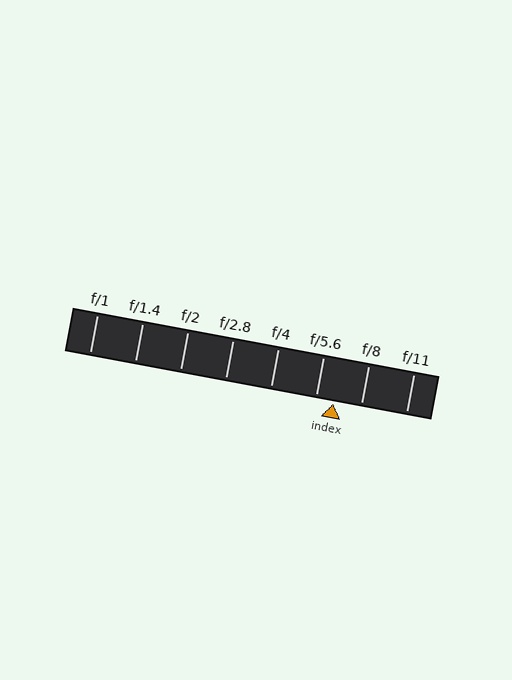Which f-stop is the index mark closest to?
The index mark is closest to f/5.6.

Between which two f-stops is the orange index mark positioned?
The index mark is between f/5.6 and f/8.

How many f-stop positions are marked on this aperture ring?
There are 8 f-stop positions marked.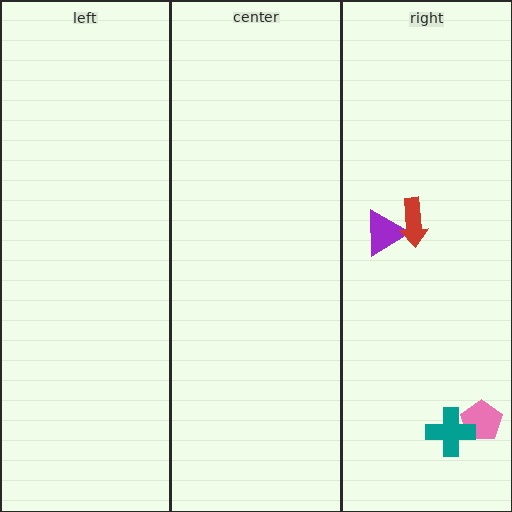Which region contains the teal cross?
The right region.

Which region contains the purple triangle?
The right region.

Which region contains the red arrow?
The right region.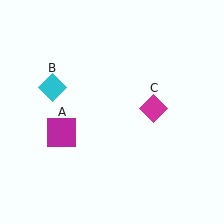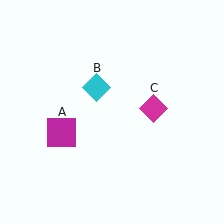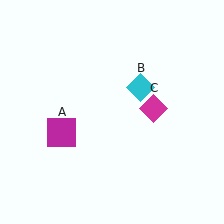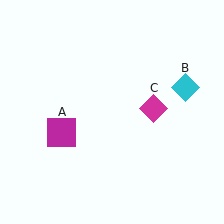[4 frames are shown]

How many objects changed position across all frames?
1 object changed position: cyan diamond (object B).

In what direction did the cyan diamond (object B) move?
The cyan diamond (object B) moved right.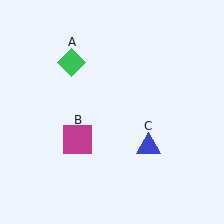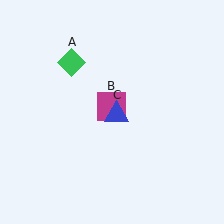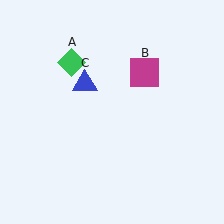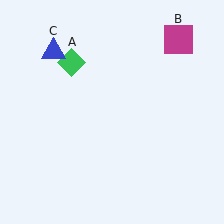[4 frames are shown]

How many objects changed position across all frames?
2 objects changed position: magenta square (object B), blue triangle (object C).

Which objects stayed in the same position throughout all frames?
Green diamond (object A) remained stationary.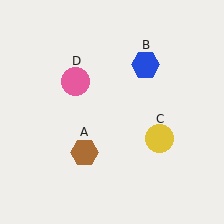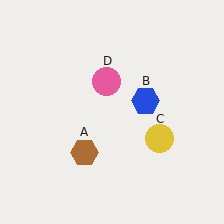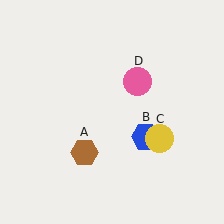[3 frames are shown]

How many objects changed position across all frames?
2 objects changed position: blue hexagon (object B), pink circle (object D).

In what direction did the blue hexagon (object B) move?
The blue hexagon (object B) moved down.